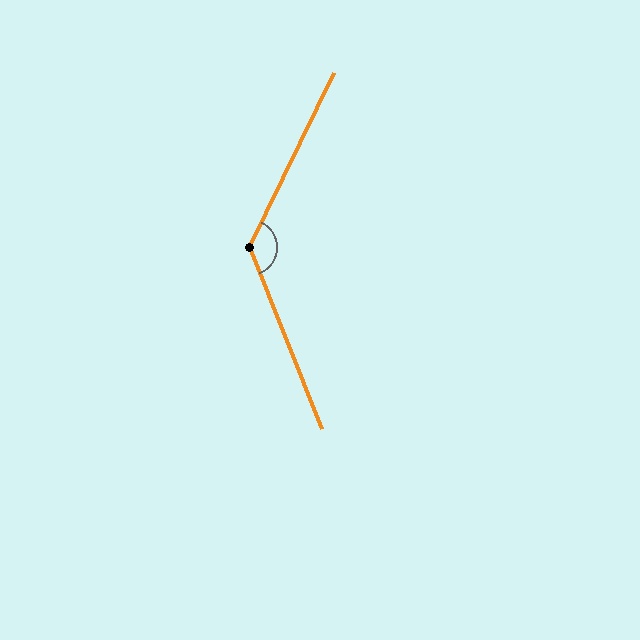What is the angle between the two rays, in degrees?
Approximately 133 degrees.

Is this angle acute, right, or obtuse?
It is obtuse.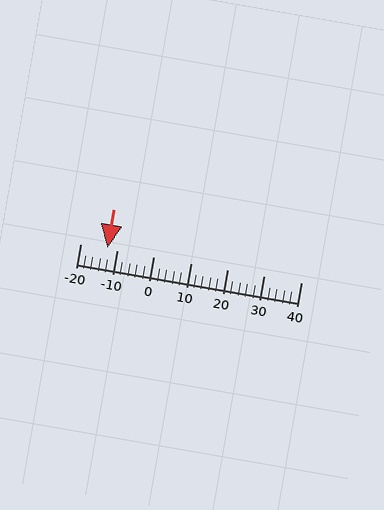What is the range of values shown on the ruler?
The ruler shows values from -20 to 40.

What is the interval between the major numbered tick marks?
The major tick marks are spaced 10 units apart.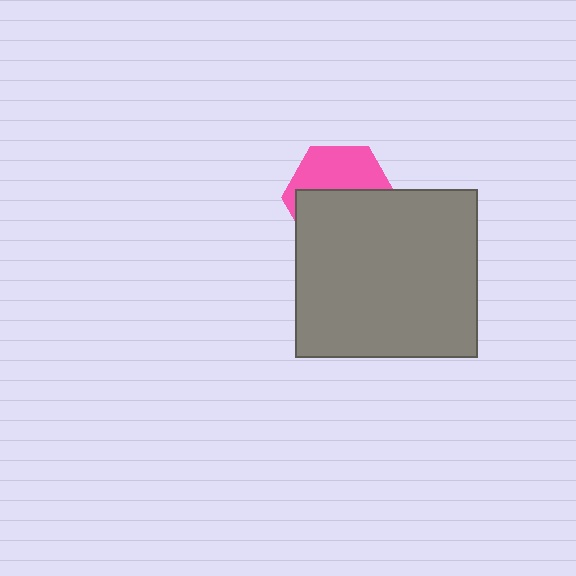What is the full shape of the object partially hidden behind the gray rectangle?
The partially hidden object is a pink hexagon.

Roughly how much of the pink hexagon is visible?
A small part of it is visible (roughly 44%).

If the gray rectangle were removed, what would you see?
You would see the complete pink hexagon.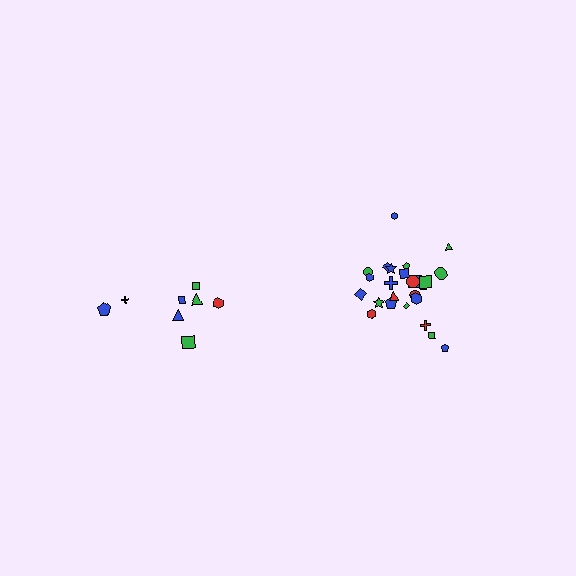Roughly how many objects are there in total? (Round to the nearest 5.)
Roughly 35 objects in total.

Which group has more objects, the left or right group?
The right group.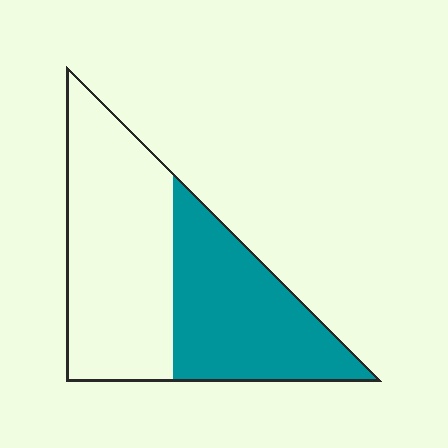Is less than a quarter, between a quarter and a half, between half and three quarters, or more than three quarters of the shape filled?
Between a quarter and a half.